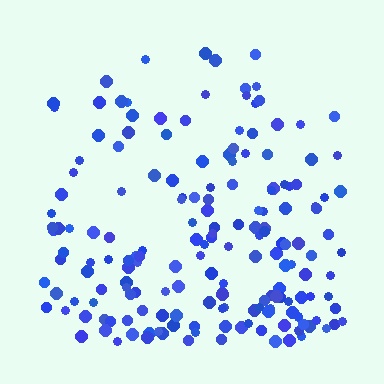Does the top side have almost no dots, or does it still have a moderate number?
Still a moderate number, just noticeably fewer than the bottom.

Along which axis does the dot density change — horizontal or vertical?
Vertical.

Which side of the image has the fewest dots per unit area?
The top.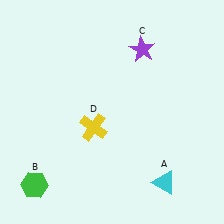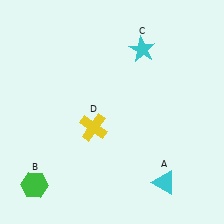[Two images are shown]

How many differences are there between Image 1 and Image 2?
There is 1 difference between the two images.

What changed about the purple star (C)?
In Image 1, C is purple. In Image 2, it changed to cyan.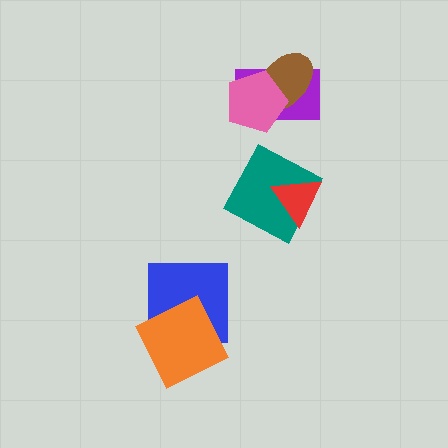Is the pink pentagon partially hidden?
No, no other shape covers it.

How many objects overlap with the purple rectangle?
2 objects overlap with the purple rectangle.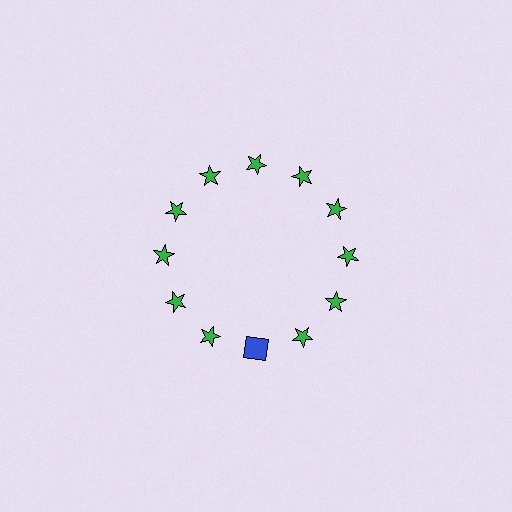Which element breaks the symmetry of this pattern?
The blue square at roughly the 6 o'clock position breaks the symmetry. All other shapes are green stars.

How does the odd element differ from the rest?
It differs in both color (blue instead of green) and shape (square instead of star).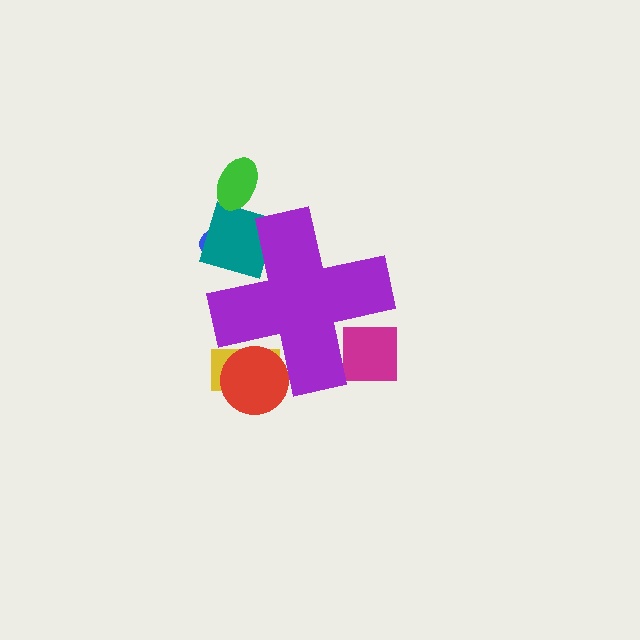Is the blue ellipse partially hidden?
Yes, the blue ellipse is partially hidden behind the purple cross.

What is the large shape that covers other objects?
A purple cross.